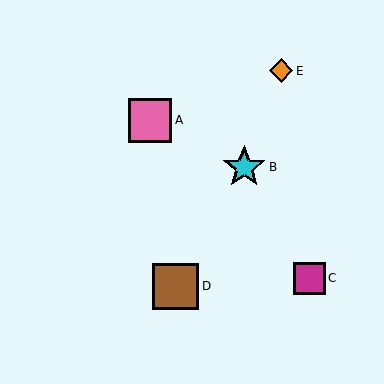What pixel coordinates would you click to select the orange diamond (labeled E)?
Click at (281, 71) to select the orange diamond E.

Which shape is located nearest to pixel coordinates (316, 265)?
The magenta square (labeled C) at (310, 278) is nearest to that location.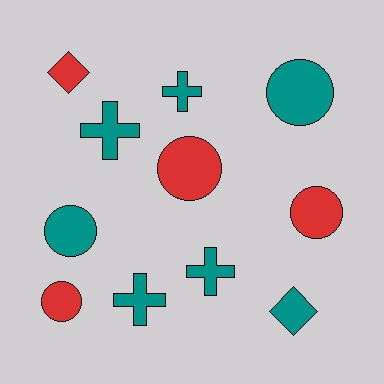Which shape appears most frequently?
Circle, with 5 objects.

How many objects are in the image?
There are 11 objects.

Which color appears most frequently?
Teal, with 7 objects.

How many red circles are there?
There are 3 red circles.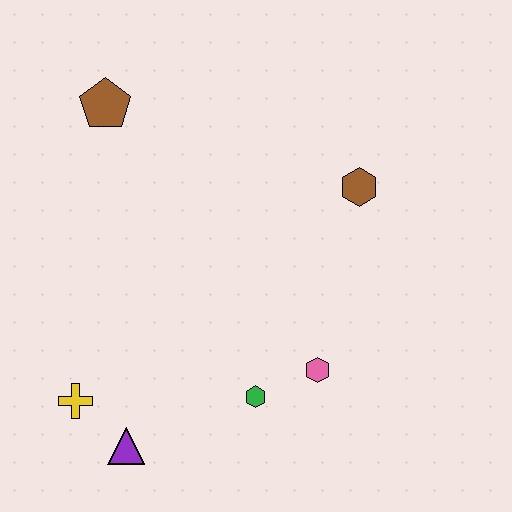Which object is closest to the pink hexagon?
The green hexagon is closest to the pink hexagon.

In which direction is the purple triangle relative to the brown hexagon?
The purple triangle is below the brown hexagon.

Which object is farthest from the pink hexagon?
The brown pentagon is farthest from the pink hexagon.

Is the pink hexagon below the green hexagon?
No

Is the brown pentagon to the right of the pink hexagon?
No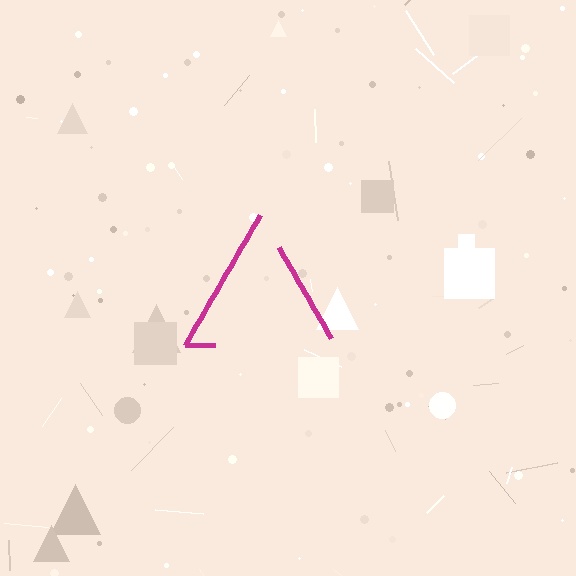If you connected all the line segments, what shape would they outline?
They would outline a triangle.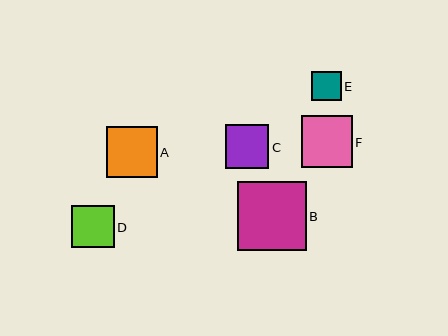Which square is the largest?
Square B is the largest with a size of approximately 69 pixels.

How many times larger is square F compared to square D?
Square F is approximately 1.2 times the size of square D.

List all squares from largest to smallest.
From largest to smallest: B, F, A, C, D, E.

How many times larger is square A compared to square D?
Square A is approximately 1.2 times the size of square D.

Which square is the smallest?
Square E is the smallest with a size of approximately 30 pixels.